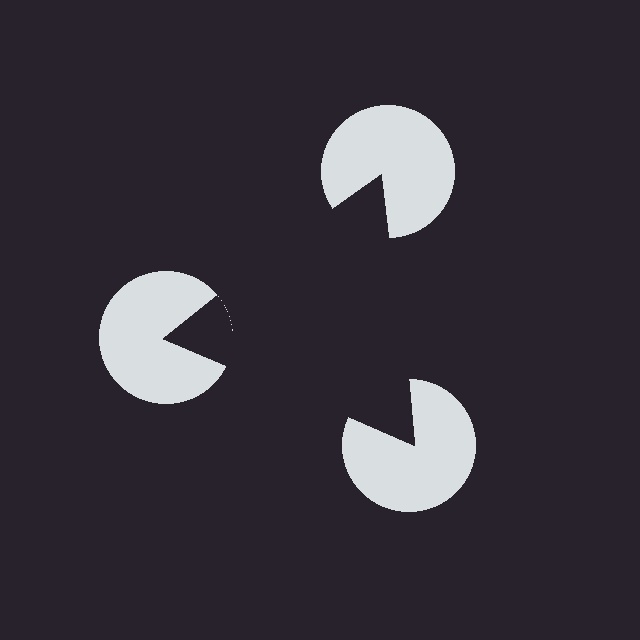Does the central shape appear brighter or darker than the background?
It typically appears slightly darker than the background, even though no actual brightness change is drawn.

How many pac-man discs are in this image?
There are 3 — one at each vertex of the illusory triangle.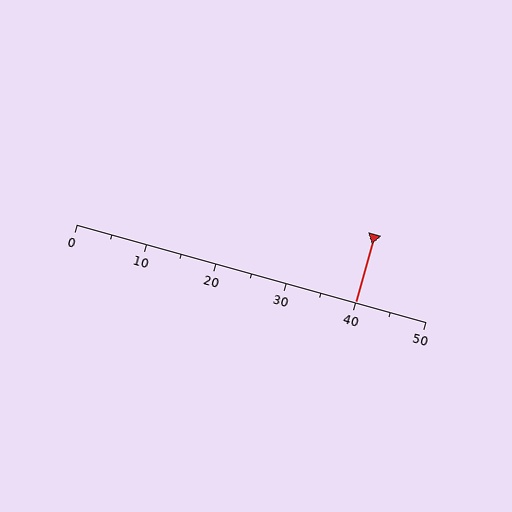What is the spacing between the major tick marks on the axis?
The major ticks are spaced 10 apart.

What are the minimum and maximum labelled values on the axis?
The axis runs from 0 to 50.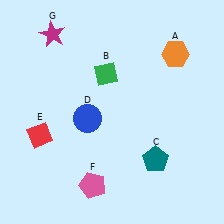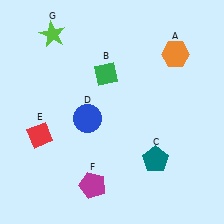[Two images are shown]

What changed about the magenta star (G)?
In Image 1, G is magenta. In Image 2, it changed to lime.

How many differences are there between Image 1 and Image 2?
There are 2 differences between the two images.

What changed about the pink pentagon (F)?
In Image 1, F is pink. In Image 2, it changed to magenta.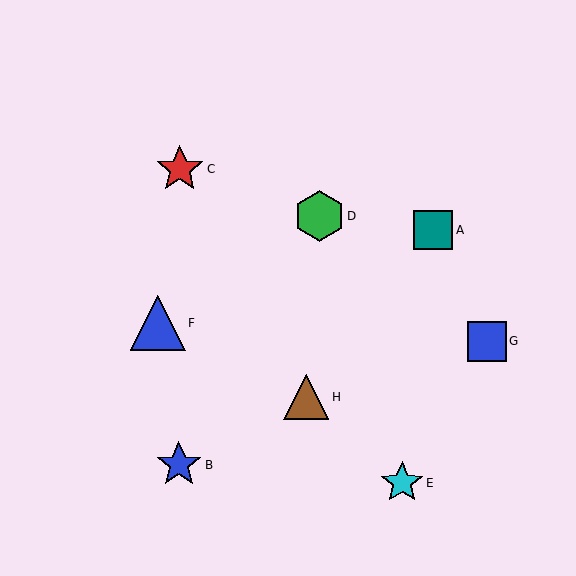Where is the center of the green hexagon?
The center of the green hexagon is at (319, 216).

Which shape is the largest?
The blue triangle (labeled F) is the largest.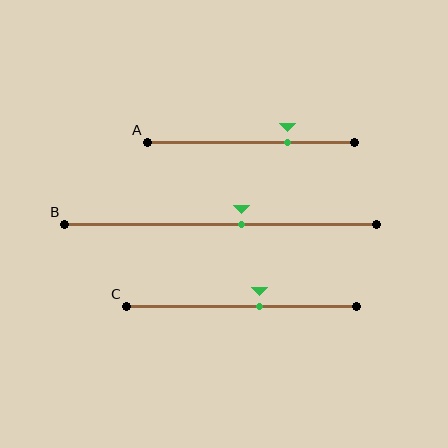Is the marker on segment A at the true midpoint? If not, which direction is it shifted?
No, the marker on segment A is shifted to the right by about 18% of the segment length.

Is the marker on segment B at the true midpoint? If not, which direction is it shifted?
No, the marker on segment B is shifted to the right by about 7% of the segment length.